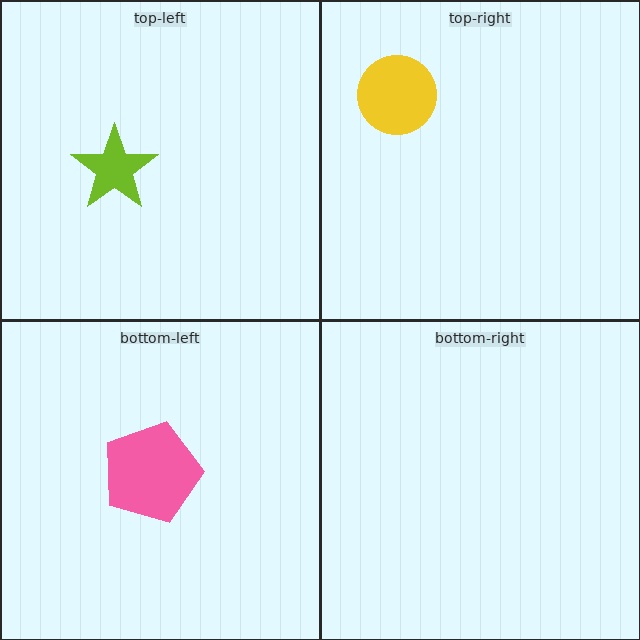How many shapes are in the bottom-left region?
1.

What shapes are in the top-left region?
The lime star.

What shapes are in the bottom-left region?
The pink pentagon.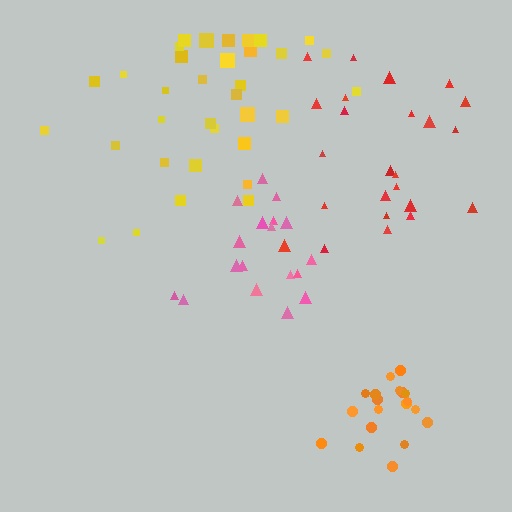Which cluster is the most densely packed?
Orange.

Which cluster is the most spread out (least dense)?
Yellow.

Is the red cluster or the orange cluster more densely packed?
Orange.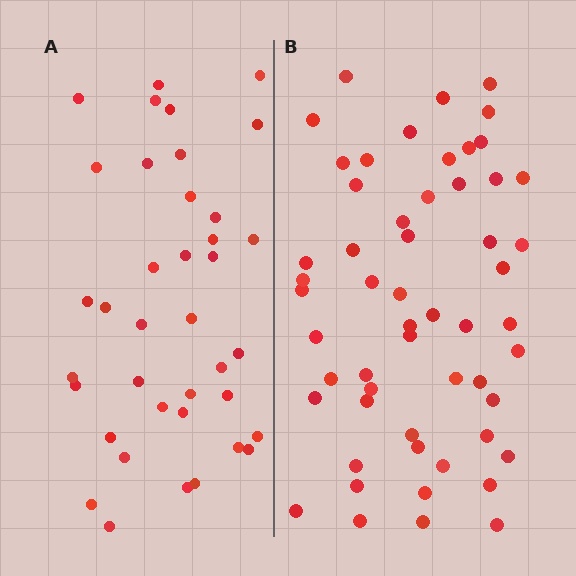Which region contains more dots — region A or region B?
Region B (the right region) has more dots.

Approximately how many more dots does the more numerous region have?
Region B has approximately 15 more dots than region A.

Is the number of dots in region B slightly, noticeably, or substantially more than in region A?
Region B has noticeably more, but not dramatically so. The ratio is roughly 1.4 to 1.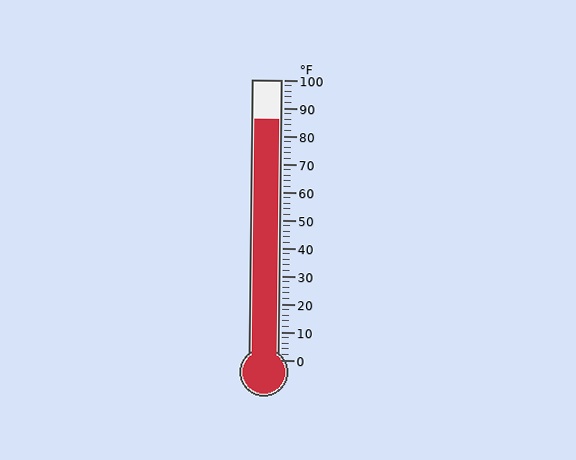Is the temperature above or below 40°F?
The temperature is above 40°F.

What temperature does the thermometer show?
The thermometer shows approximately 86°F.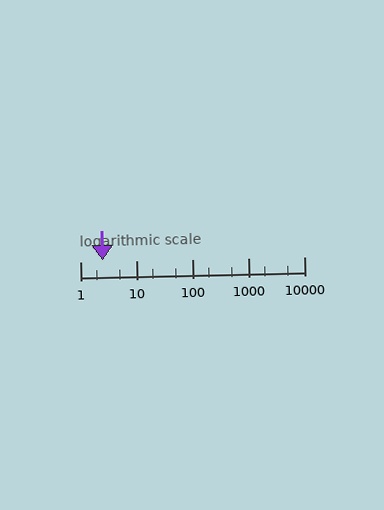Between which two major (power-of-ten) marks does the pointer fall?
The pointer is between 1 and 10.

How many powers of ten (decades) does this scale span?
The scale spans 4 decades, from 1 to 10000.